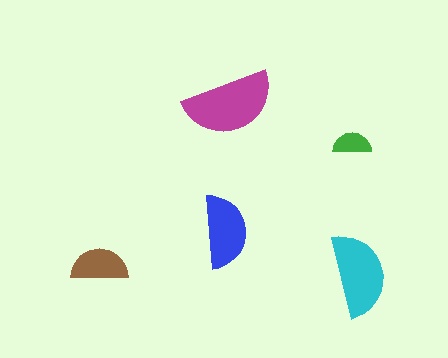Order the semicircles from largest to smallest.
the magenta one, the cyan one, the blue one, the brown one, the green one.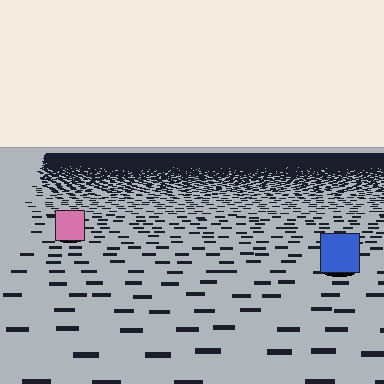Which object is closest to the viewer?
The blue square is closest. The texture marks near it are larger and more spread out.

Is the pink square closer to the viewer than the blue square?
No. The blue square is closer — you can tell from the texture gradient: the ground texture is coarser near it.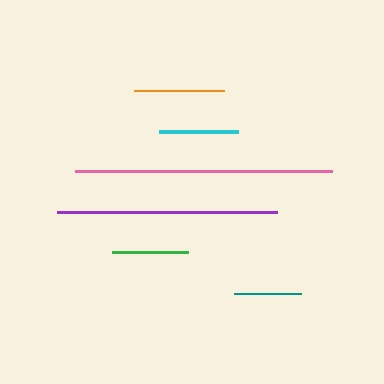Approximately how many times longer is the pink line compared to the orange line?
The pink line is approximately 2.9 times the length of the orange line.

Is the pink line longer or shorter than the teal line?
The pink line is longer than the teal line.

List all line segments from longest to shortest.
From longest to shortest: pink, purple, orange, cyan, green, teal.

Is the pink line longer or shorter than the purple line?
The pink line is longer than the purple line.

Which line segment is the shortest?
The teal line is the shortest at approximately 67 pixels.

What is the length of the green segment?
The green segment is approximately 76 pixels long.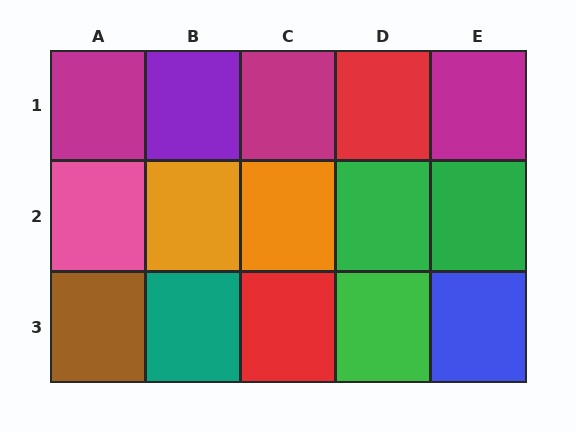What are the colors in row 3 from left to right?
Brown, teal, red, green, blue.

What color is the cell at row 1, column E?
Magenta.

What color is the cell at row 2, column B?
Orange.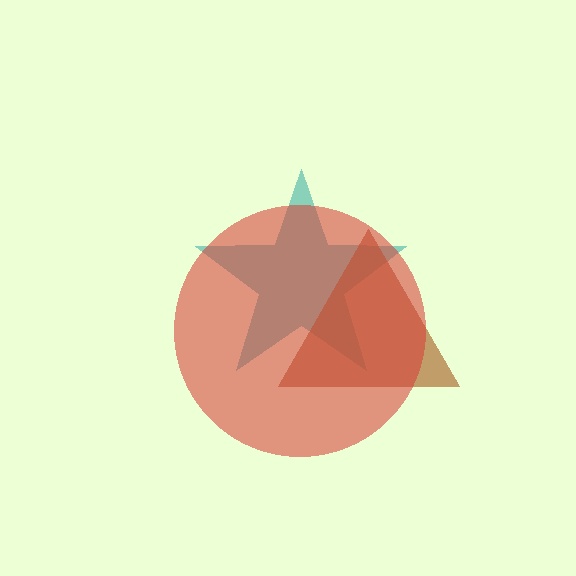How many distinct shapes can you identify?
There are 3 distinct shapes: a teal star, a brown triangle, a red circle.